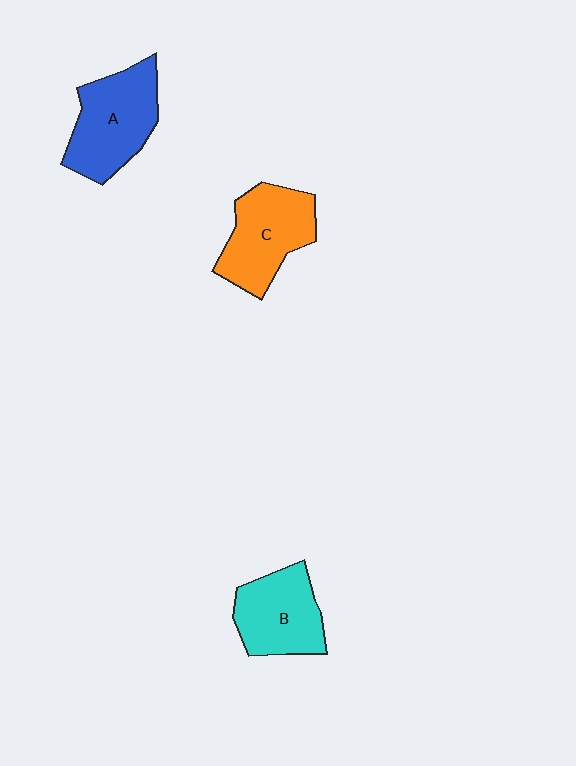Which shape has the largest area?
Shape A (blue).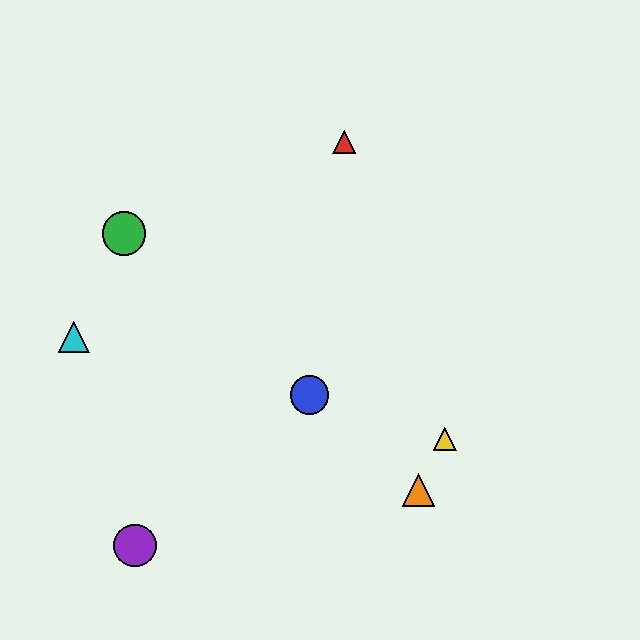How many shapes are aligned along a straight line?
3 shapes (the blue circle, the green circle, the orange triangle) are aligned along a straight line.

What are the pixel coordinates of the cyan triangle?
The cyan triangle is at (74, 337).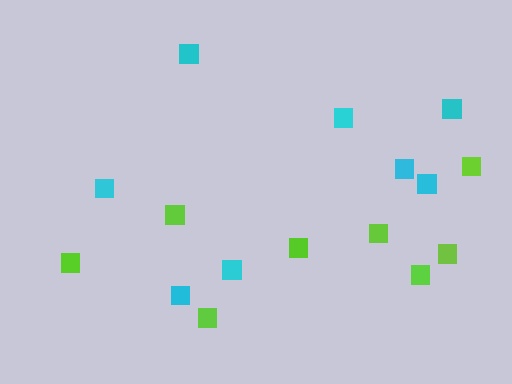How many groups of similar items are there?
There are 2 groups: one group of lime squares (8) and one group of cyan squares (8).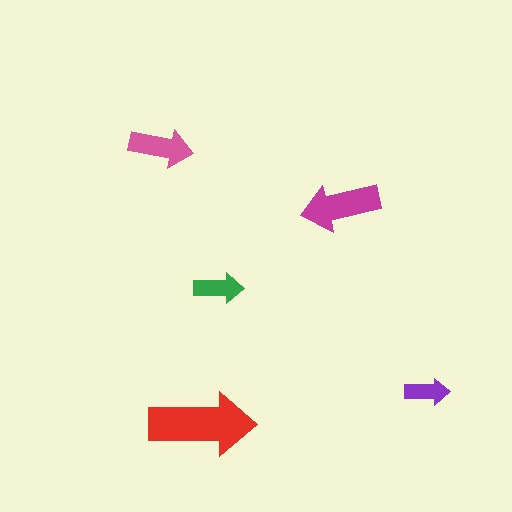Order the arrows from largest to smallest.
the red one, the magenta one, the pink one, the green one, the purple one.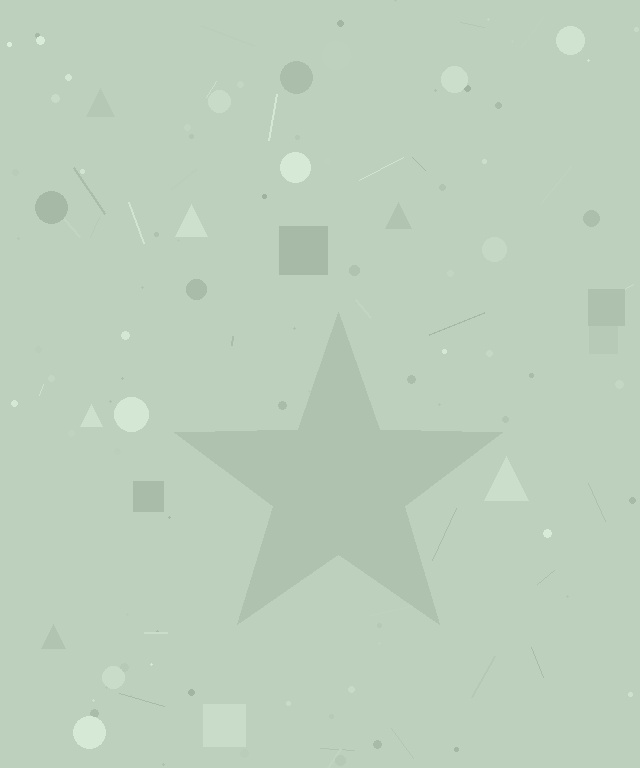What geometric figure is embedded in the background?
A star is embedded in the background.